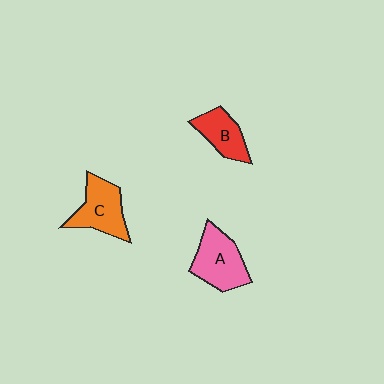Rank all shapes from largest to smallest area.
From largest to smallest: A (pink), C (orange), B (red).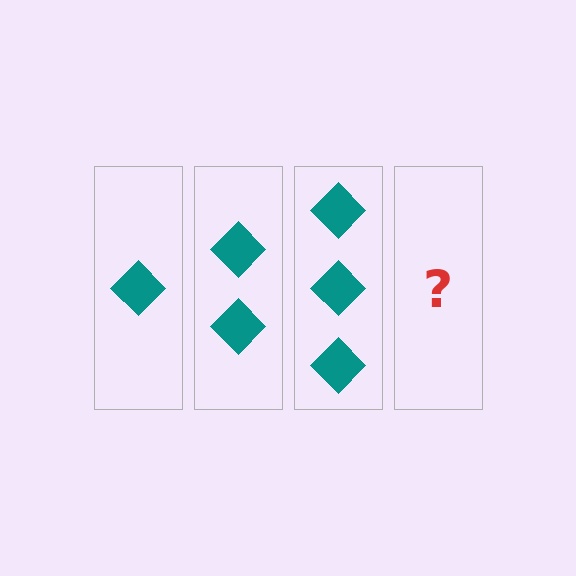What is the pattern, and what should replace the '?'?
The pattern is that each step adds one more diamond. The '?' should be 4 diamonds.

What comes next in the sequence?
The next element should be 4 diamonds.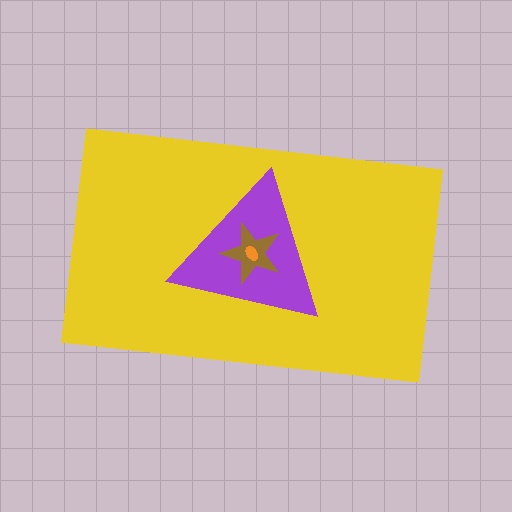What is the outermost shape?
The yellow rectangle.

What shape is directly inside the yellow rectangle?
The purple triangle.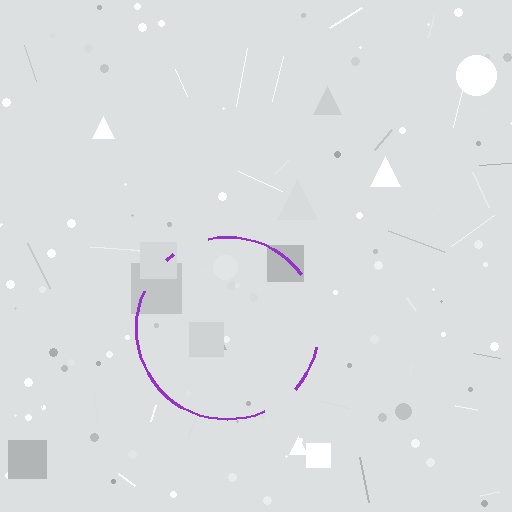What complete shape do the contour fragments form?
The contour fragments form a circle.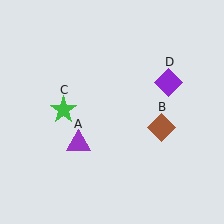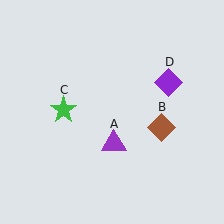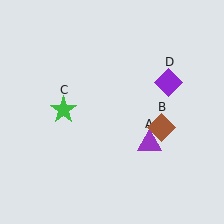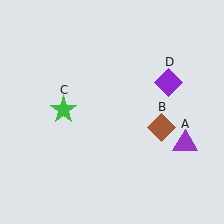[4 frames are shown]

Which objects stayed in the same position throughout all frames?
Brown diamond (object B) and green star (object C) and purple diamond (object D) remained stationary.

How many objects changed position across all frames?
1 object changed position: purple triangle (object A).